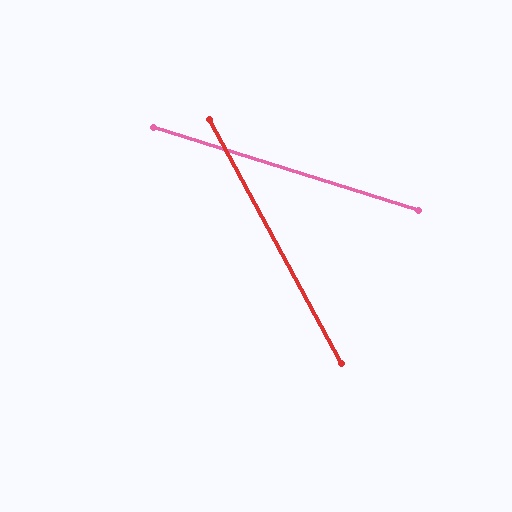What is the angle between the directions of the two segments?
Approximately 44 degrees.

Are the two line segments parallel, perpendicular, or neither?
Neither parallel nor perpendicular — they differ by about 44°.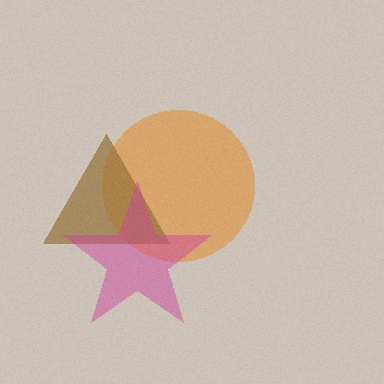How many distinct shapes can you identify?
There are 3 distinct shapes: an orange circle, a brown triangle, a magenta star.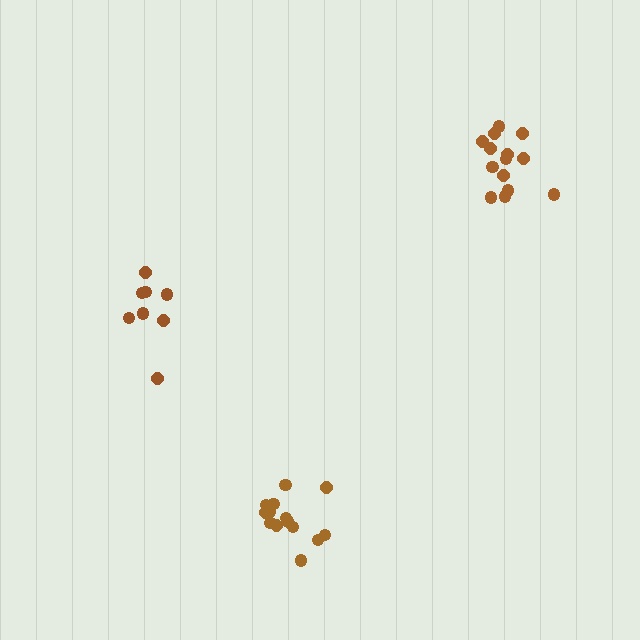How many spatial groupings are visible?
There are 3 spatial groupings.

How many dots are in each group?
Group 1: 14 dots, Group 2: 8 dots, Group 3: 14 dots (36 total).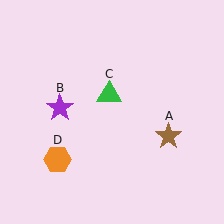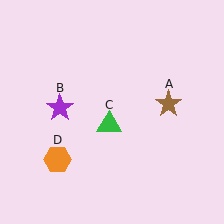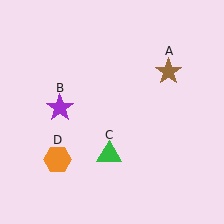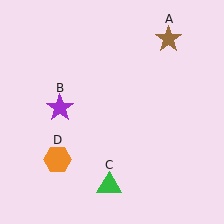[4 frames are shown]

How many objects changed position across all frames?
2 objects changed position: brown star (object A), green triangle (object C).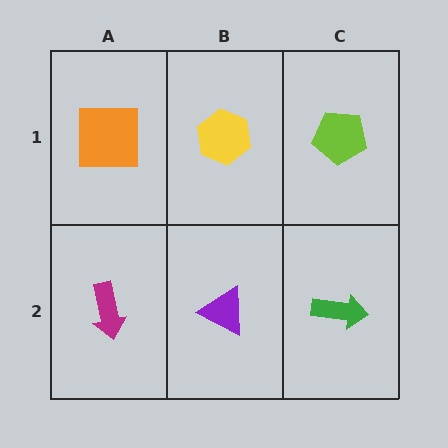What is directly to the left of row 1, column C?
A yellow hexagon.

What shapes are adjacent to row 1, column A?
A magenta arrow (row 2, column A), a yellow hexagon (row 1, column B).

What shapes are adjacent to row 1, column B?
A purple triangle (row 2, column B), an orange square (row 1, column A), a lime pentagon (row 1, column C).